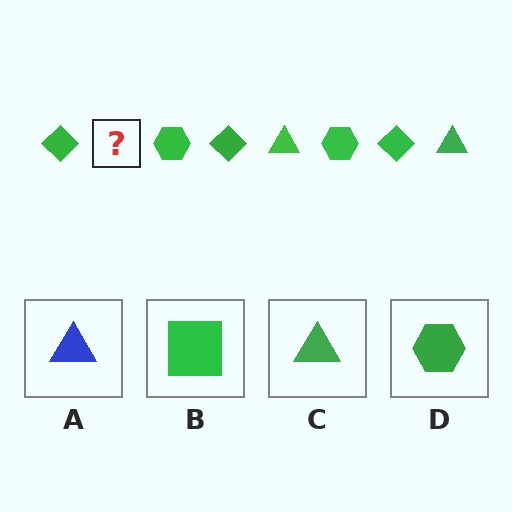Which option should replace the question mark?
Option C.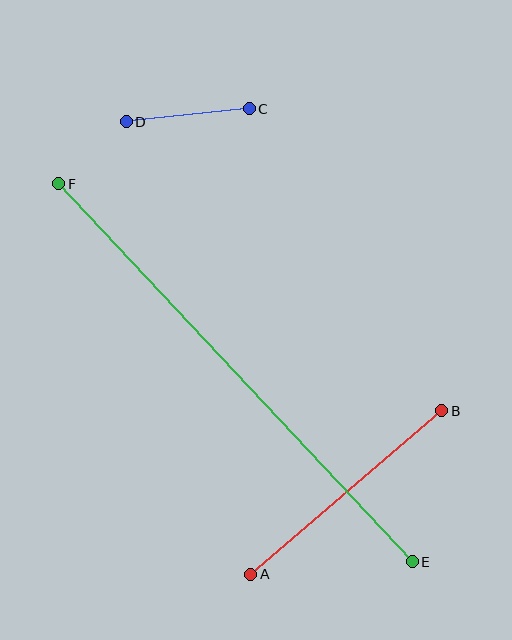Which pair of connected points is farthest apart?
Points E and F are farthest apart.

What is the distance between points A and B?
The distance is approximately 251 pixels.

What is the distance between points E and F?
The distance is approximately 517 pixels.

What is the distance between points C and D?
The distance is approximately 124 pixels.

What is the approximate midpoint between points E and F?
The midpoint is at approximately (235, 373) pixels.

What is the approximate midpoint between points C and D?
The midpoint is at approximately (188, 115) pixels.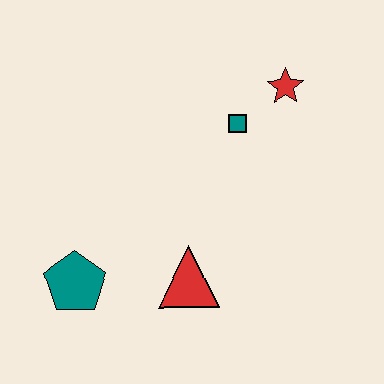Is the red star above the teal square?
Yes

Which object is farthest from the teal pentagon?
The red star is farthest from the teal pentagon.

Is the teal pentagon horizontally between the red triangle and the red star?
No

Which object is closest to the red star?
The teal square is closest to the red star.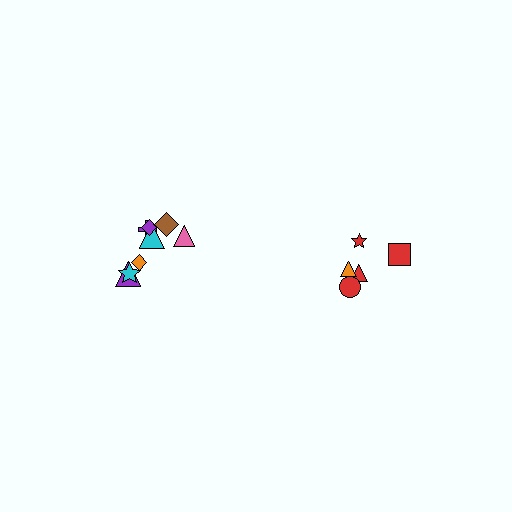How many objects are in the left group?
There are 8 objects.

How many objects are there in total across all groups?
There are 13 objects.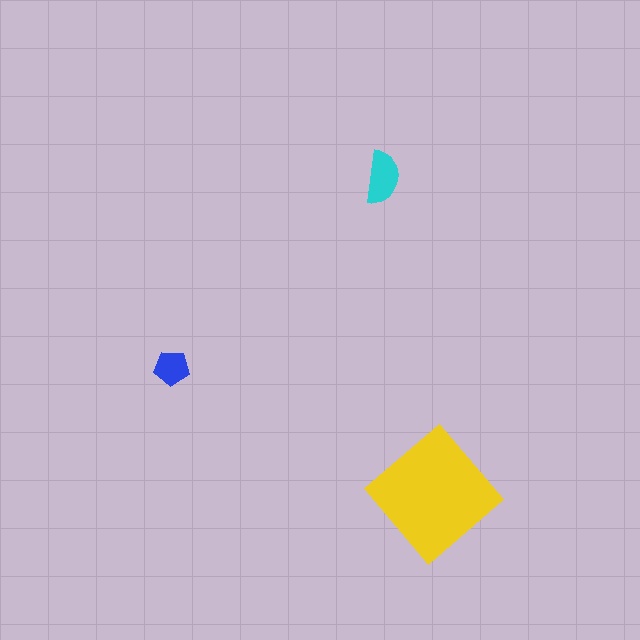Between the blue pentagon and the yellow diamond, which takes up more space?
The yellow diamond.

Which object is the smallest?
The blue pentagon.